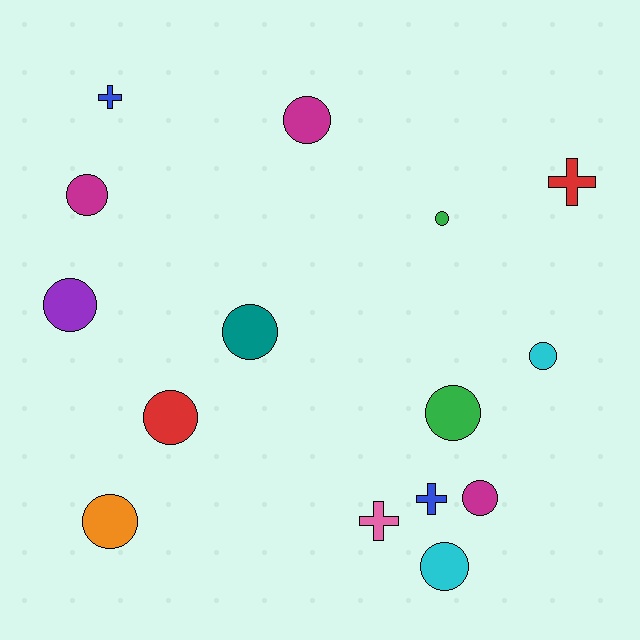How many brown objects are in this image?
There are no brown objects.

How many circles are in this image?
There are 11 circles.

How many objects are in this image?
There are 15 objects.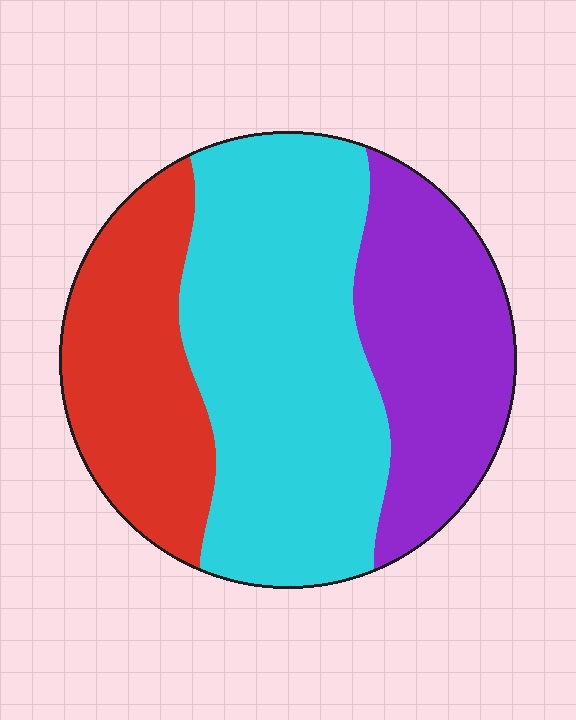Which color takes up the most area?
Cyan, at roughly 45%.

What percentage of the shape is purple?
Purple covers 27% of the shape.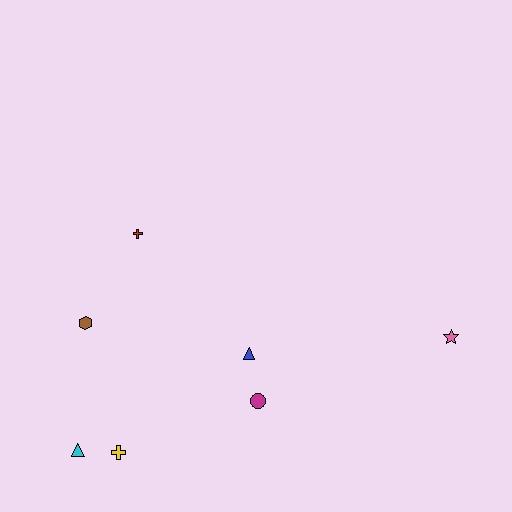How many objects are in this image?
There are 7 objects.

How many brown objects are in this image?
There is 1 brown object.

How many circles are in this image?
There is 1 circle.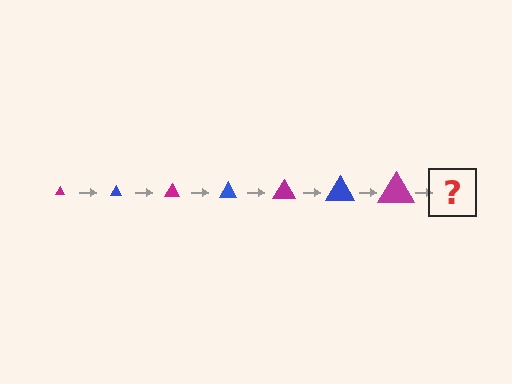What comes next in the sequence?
The next element should be a blue triangle, larger than the previous one.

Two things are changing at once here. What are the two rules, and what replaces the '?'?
The two rules are that the triangle grows larger each step and the color cycles through magenta and blue. The '?' should be a blue triangle, larger than the previous one.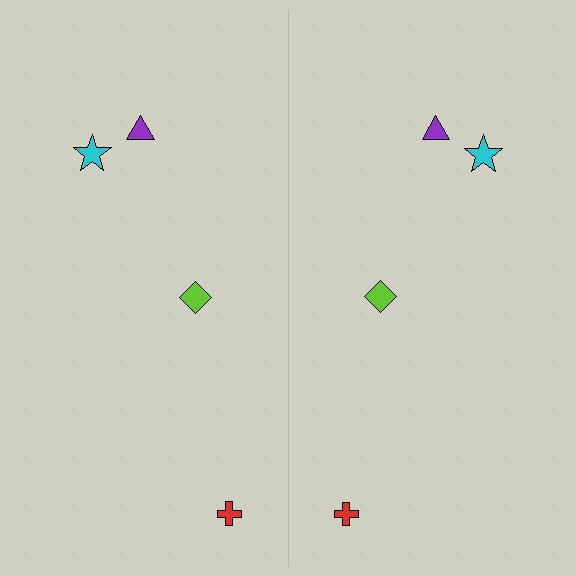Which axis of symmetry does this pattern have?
The pattern has a vertical axis of symmetry running through the center of the image.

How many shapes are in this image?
There are 8 shapes in this image.